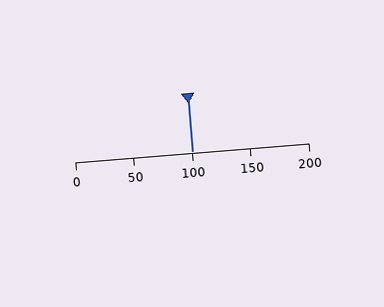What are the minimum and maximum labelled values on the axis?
The axis runs from 0 to 200.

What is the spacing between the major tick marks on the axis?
The major ticks are spaced 50 apart.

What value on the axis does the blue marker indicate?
The marker indicates approximately 100.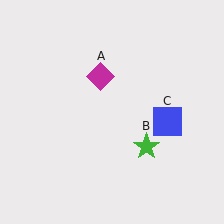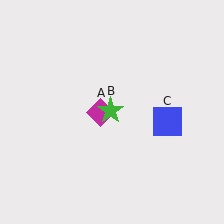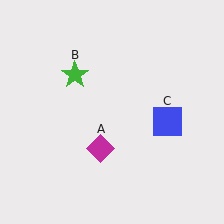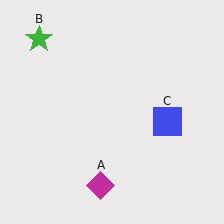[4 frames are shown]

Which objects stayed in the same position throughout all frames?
Blue square (object C) remained stationary.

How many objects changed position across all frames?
2 objects changed position: magenta diamond (object A), green star (object B).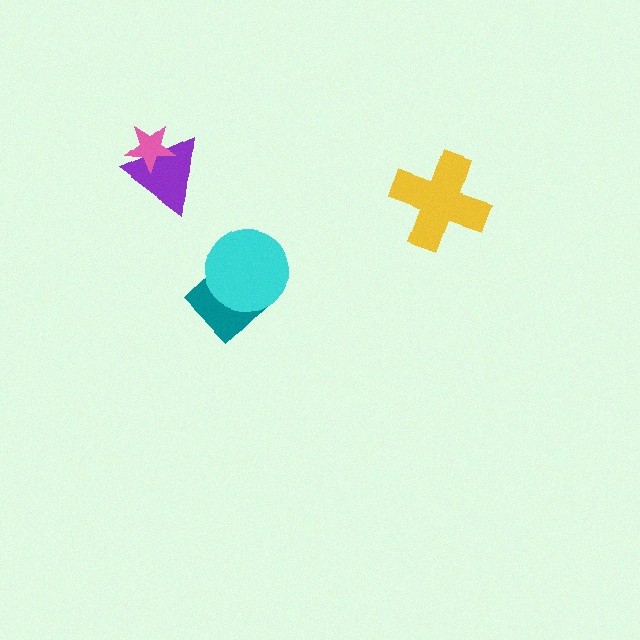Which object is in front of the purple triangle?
The pink star is in front of the purple triangle.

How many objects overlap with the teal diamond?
1 object overlaps with the teal diamond.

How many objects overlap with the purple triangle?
1 object overlaps with the purple triangle.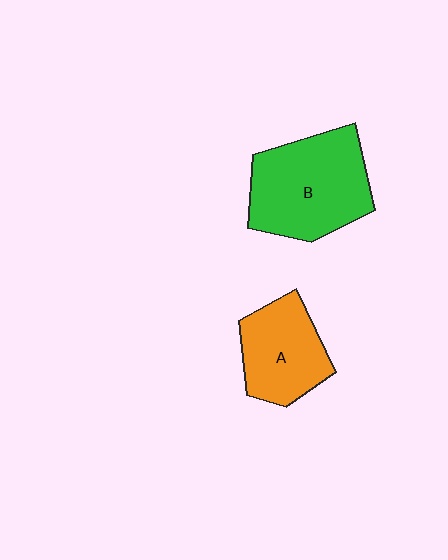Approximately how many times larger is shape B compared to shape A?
Approximately 1.5 times.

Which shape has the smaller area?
Shape A (orange).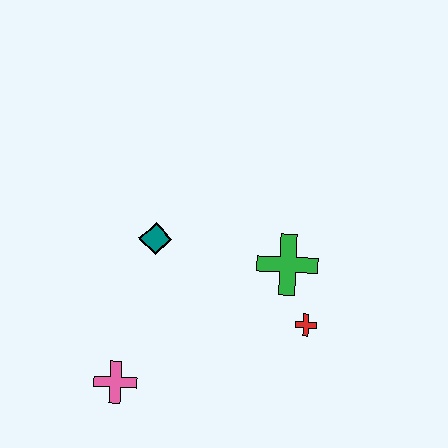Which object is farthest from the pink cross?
The green cross is farthest from the pink cross.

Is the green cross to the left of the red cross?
Yes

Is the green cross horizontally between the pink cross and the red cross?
Yes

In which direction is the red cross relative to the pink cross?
The red cross is to the right of the pink cross.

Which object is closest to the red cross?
The green cross is closest to the red cross.